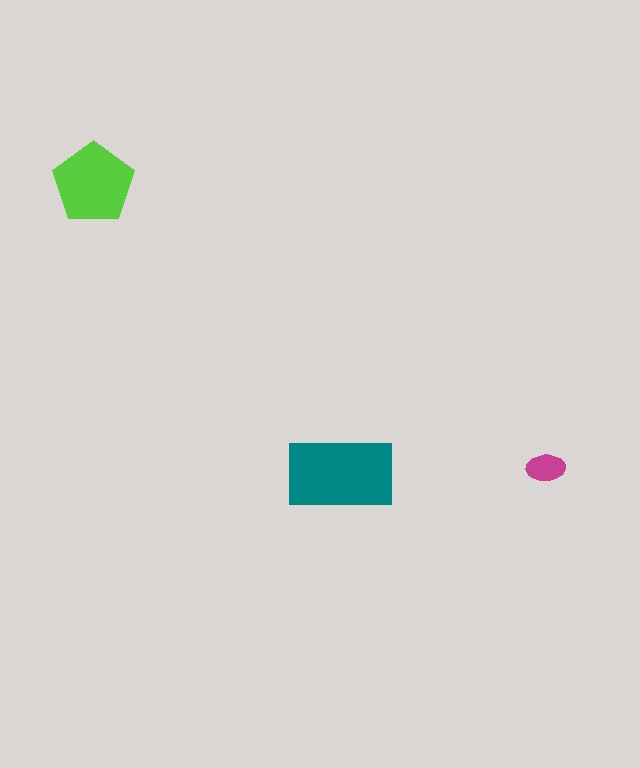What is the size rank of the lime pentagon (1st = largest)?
2nd.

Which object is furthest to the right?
The magenta ellipse is rightmost.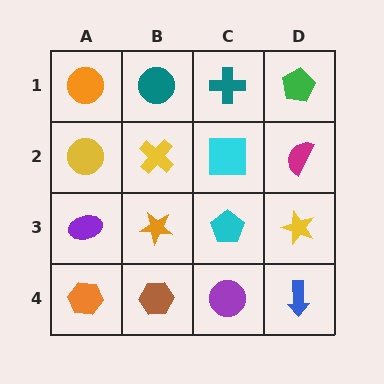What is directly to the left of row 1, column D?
A teal cross.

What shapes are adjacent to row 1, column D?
A magenta semicircle (row 2, column D), a teal cross (row 1, column C).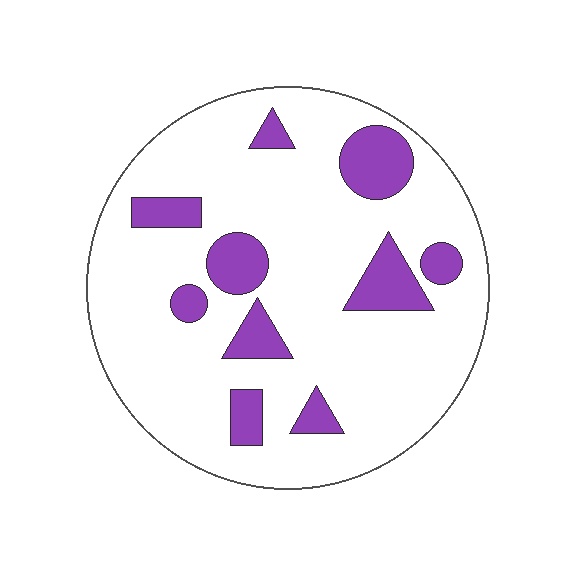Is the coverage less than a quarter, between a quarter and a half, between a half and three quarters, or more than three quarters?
Less than a quarter.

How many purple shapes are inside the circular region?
10.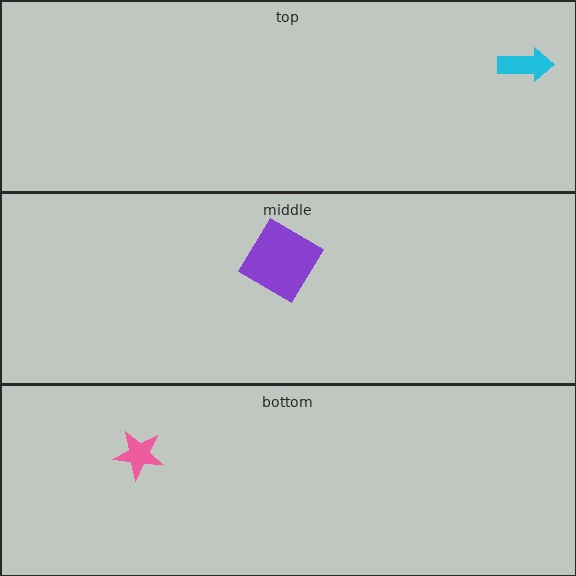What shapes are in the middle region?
The purple diamond.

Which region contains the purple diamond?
The middle region.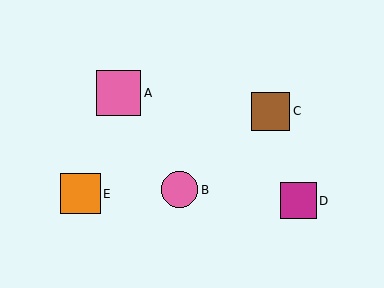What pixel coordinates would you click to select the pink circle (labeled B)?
Click at (180, 190) to select the pink circle B.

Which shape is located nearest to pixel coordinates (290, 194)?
The magenta square (labeled D) at (298, 201) is nearest to that location.